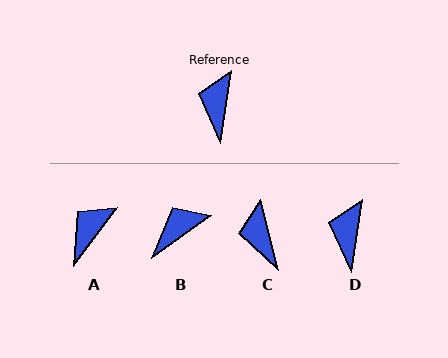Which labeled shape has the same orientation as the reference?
D.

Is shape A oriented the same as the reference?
No, it is off by about 28 degrees.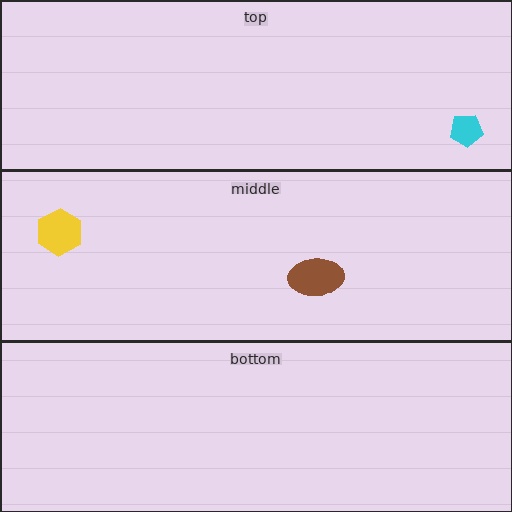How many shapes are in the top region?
1.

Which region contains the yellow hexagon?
The middle region.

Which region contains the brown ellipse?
The middle region.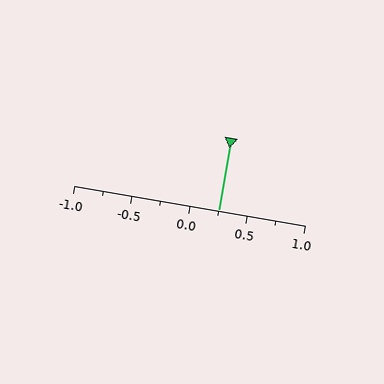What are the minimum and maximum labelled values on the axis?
The axis runs from -1.0 to 1.0.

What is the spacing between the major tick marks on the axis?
The major ticks are spaced 0.5 apart.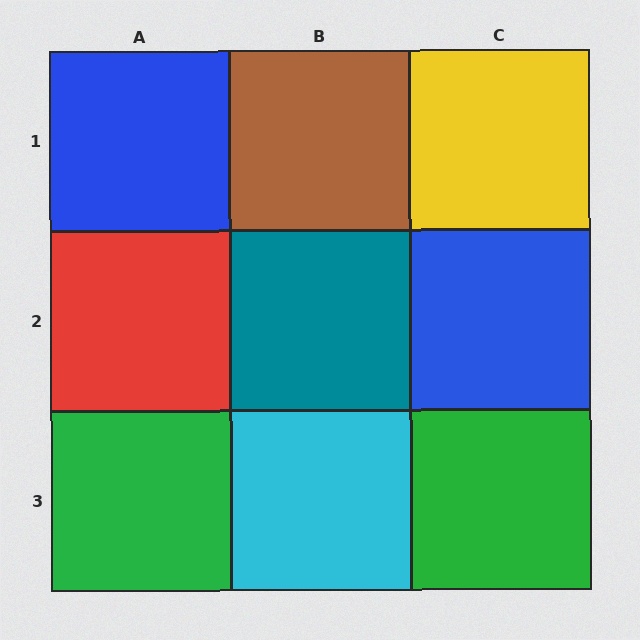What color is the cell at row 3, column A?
Green.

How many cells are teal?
1 cell is teal.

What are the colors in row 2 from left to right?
Red, teal, blue.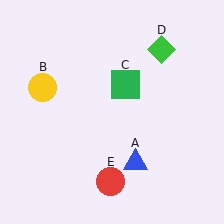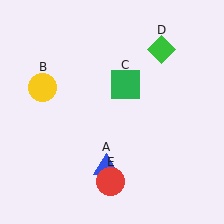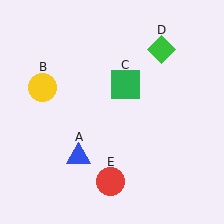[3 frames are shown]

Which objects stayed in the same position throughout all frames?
Yellow circle (object B) and green square (object C) and green diamond (object D) and red circle (object E) remained stationary.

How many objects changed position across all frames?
1 object changed position: blue triangle (object A).